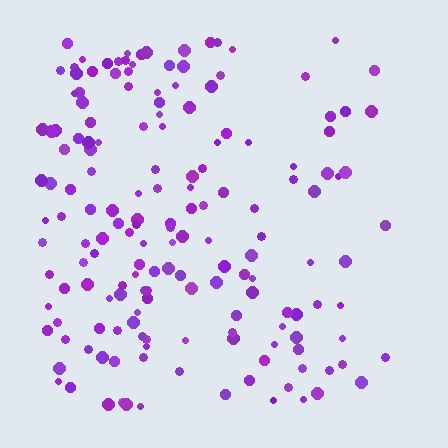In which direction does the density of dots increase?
From right to left, with the left side densest.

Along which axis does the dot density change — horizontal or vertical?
Horizontal.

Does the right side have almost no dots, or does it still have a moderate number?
Still a moderate number, just noticeably fewer than the left.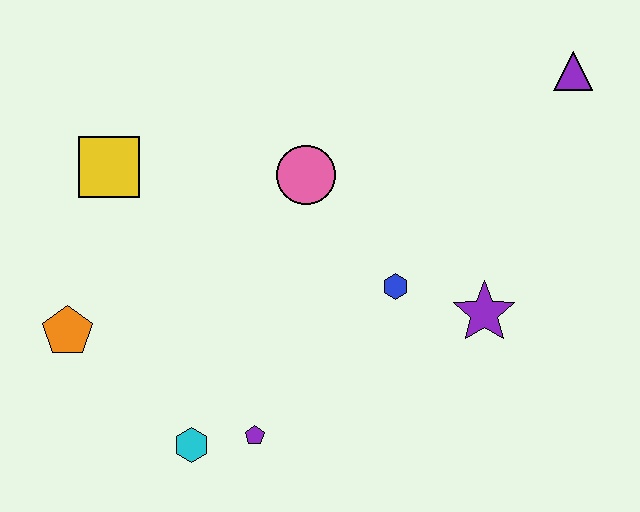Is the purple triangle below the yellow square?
No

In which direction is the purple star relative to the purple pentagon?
The purple star is to the right of the purple pentagon.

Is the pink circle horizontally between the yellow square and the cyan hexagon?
No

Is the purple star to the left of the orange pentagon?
No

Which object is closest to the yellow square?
The orange pentagon is closest to the yellow square.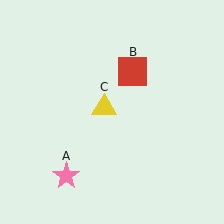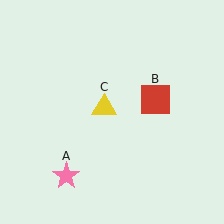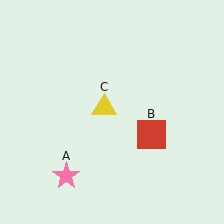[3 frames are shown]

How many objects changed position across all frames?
1 object changed position: red square (object B).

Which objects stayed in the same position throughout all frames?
Pink star (object A) and yellow triangle (object C) remained stationary.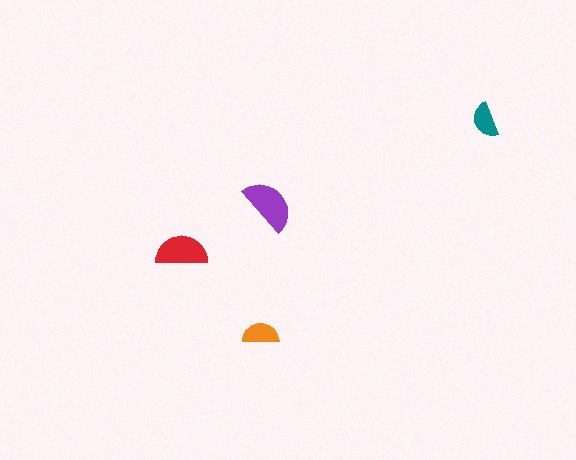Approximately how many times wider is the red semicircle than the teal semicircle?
About 1.5 times wider.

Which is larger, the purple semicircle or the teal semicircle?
The purple one.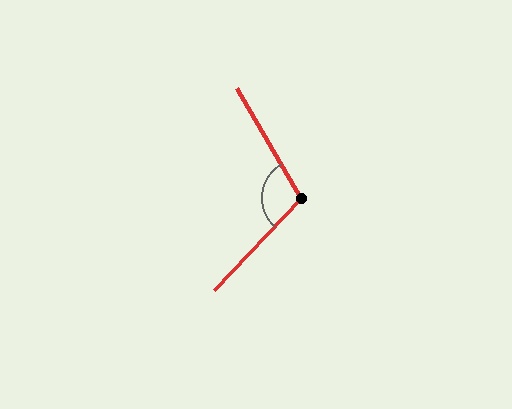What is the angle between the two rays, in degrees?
Approximately 107 degrees.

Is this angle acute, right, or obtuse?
It is obtuse.